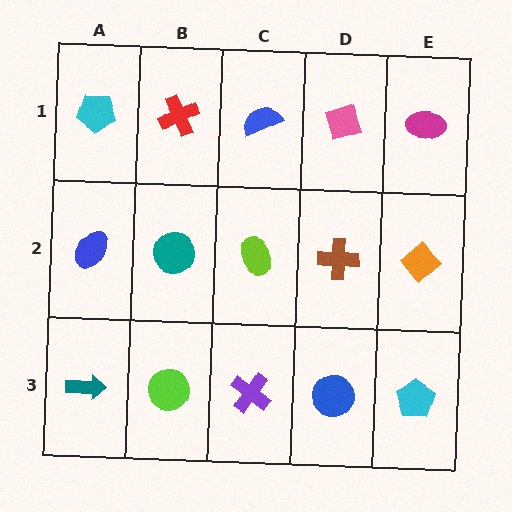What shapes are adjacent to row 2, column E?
A magenta ellipse (row 1, column E), a cyan pentagon (row 3, column E), a brown cross (row 2, column D).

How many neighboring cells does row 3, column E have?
2.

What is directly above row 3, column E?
An orange diamond.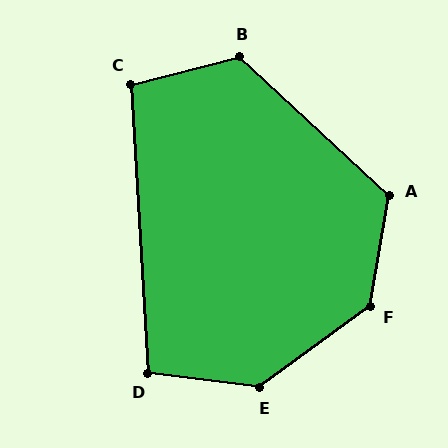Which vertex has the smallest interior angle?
D, at approximately 101 degrees.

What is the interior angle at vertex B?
Approximately 123 degrees (obtuse).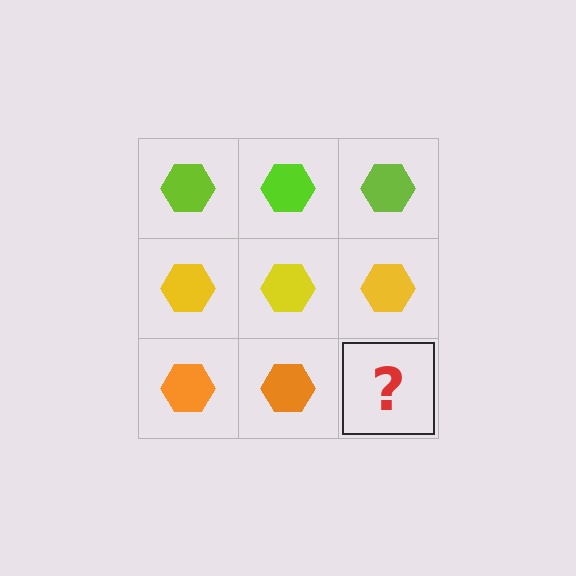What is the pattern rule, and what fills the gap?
The rule is that each row has a consistent color. The gap should be filled with an orange hexagon.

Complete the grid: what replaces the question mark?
The question mark should be replaced with an orange hexagon.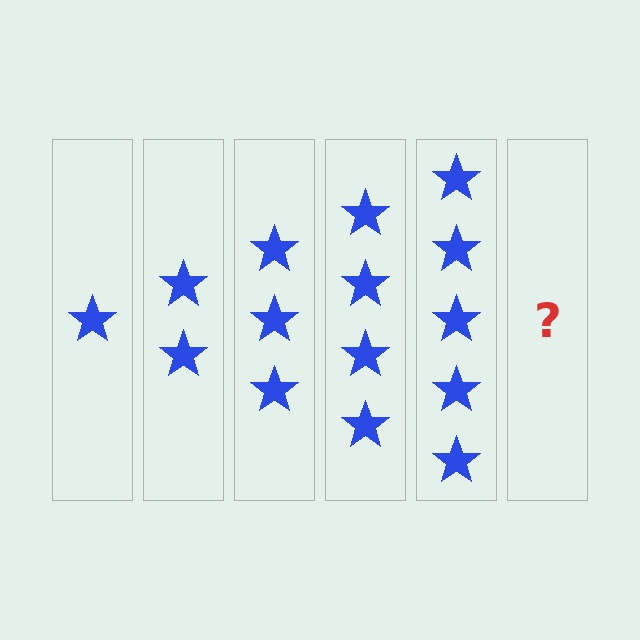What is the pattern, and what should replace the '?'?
The pattern is that each step adds one more star. The '?' should be 6 stars.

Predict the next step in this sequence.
The next step is 6 stars.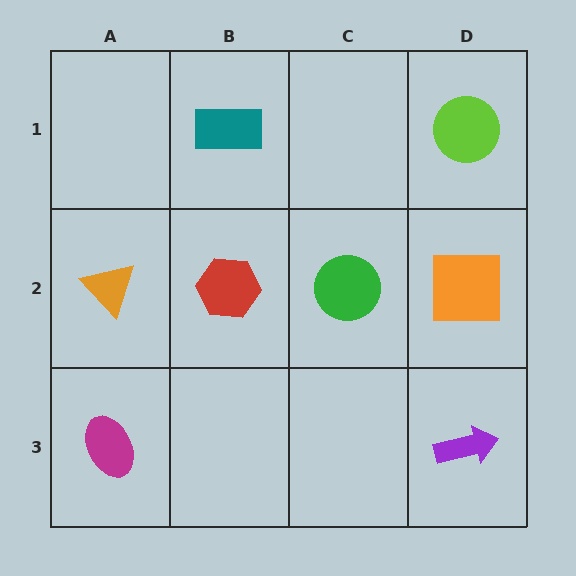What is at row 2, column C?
A green circle.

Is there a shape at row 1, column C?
No, that cell is empty.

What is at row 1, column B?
A teal rectangle.